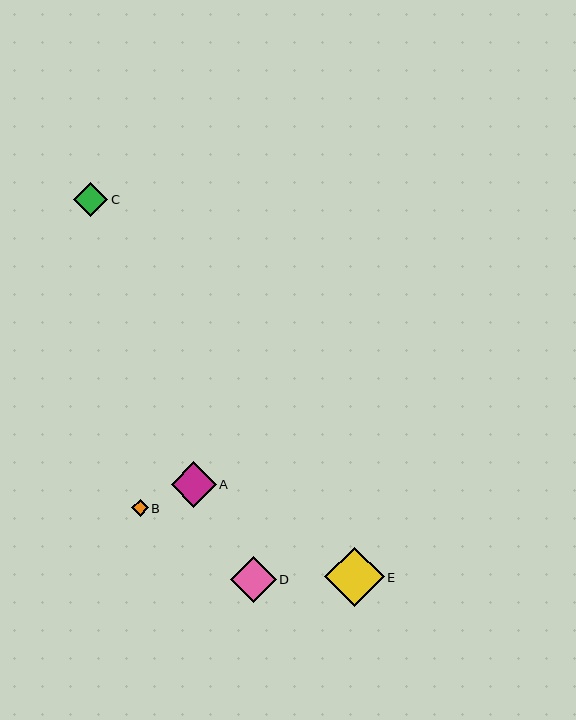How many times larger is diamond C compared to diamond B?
Diamond C is approximately 2.1 times the size of diamond B.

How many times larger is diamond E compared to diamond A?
Diamond E is approximately 1.3 times the size of diamond A.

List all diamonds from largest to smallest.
From largest to smallest: E, D, A, C, B.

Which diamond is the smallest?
Diamond B is the smallest with a size of approximately 17 pixels.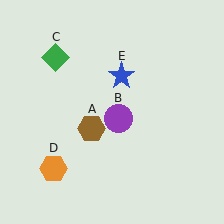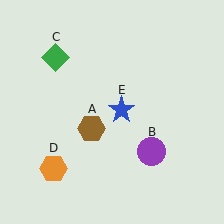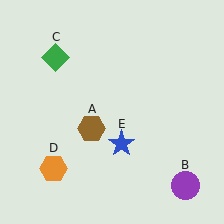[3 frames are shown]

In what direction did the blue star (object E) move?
The blue star (object E) moved down.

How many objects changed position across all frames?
2 objects changed position: purple circle (object B), blue star (object E).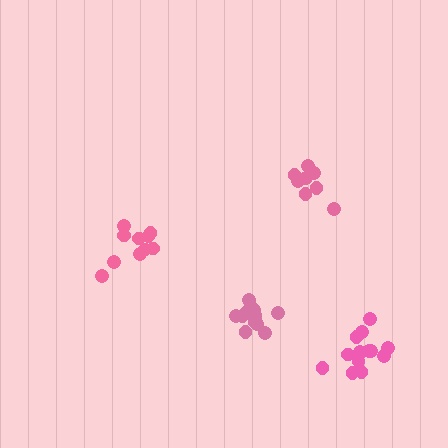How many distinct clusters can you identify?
There are 4 distinct clusters.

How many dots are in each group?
Group 1: 9 dots, Group 2: 10 dots, Group 3: 14 dots, Group 4: 13 dots (46 total).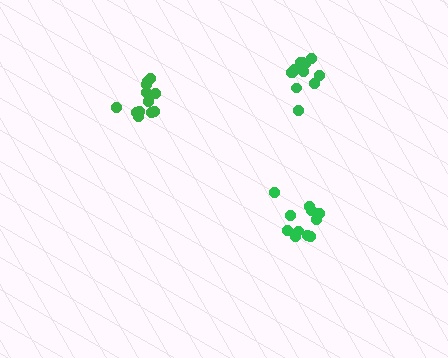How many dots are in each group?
Group 1: 14 dots, Group 2: 12 dots, Group 3: 11 dots (37 total).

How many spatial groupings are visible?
There are 3 spatial groupings.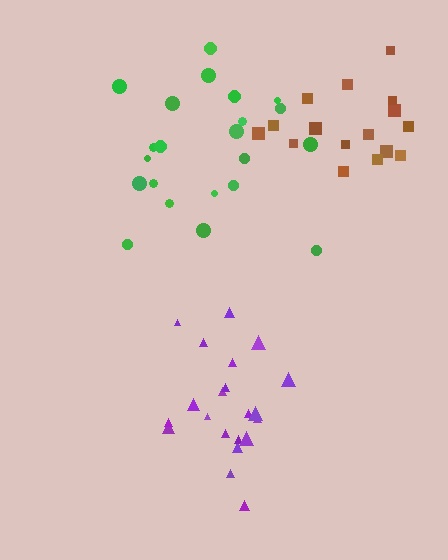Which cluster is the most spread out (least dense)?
Green.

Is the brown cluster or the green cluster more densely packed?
Brown.